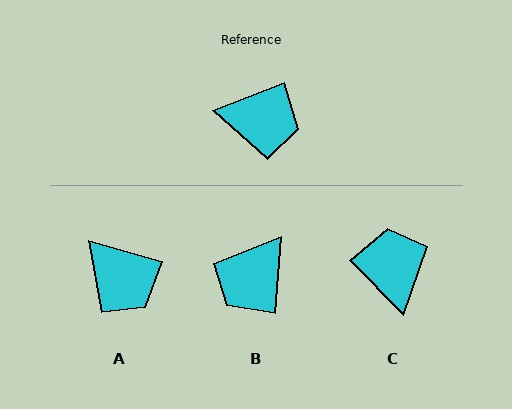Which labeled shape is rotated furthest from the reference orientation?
B, about 116 degrees away.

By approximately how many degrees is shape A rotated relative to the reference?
Approximately 38 degrees clockwise.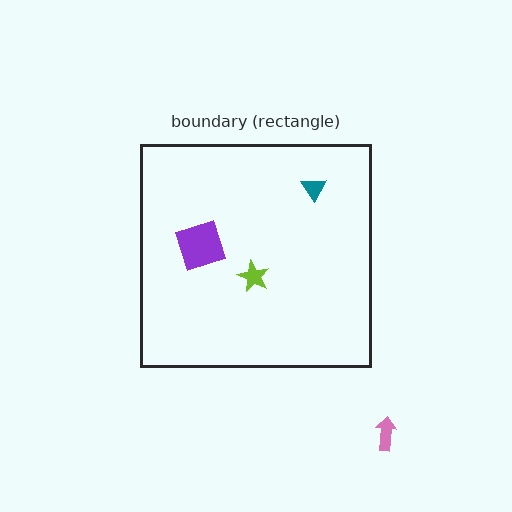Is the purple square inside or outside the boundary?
Inside.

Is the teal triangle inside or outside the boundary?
Inside.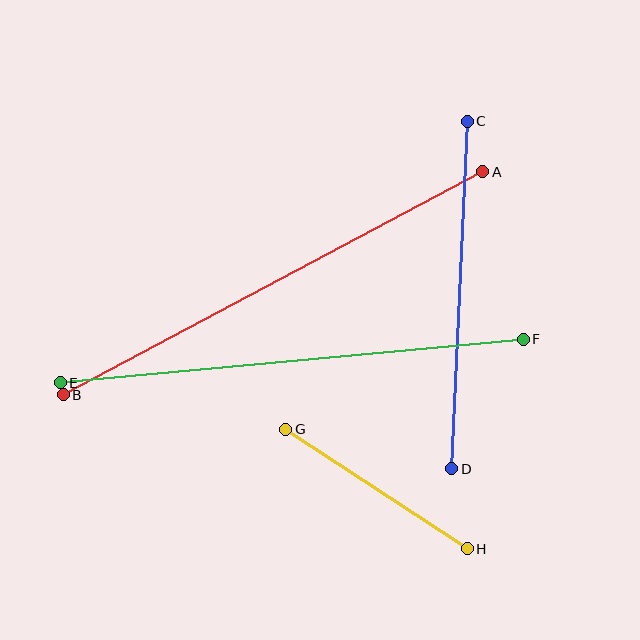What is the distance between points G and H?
The distance is approximately 217 pixels.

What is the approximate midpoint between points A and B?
The midpoint is at approximately (273, 283) pixels.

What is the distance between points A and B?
The distance is approximately 475 pixels.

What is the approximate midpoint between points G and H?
The midpoint is at approximately (377, 489) pixels.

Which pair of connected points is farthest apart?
Points A and B are farthest apart.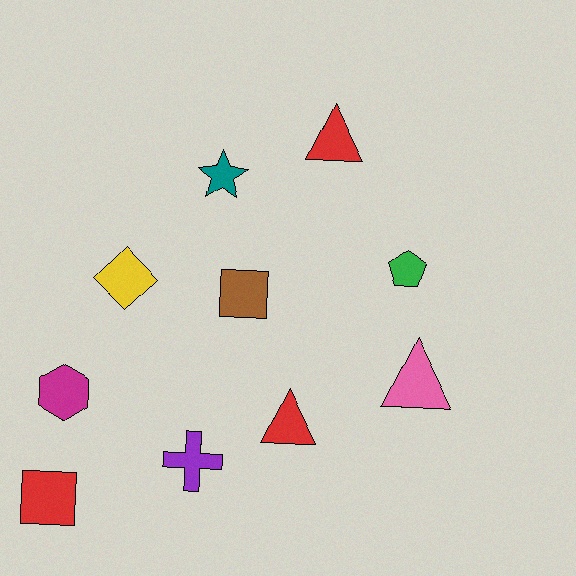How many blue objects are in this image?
There are no blue objects.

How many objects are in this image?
There are 10 objects.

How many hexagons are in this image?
There is 1 hexagon.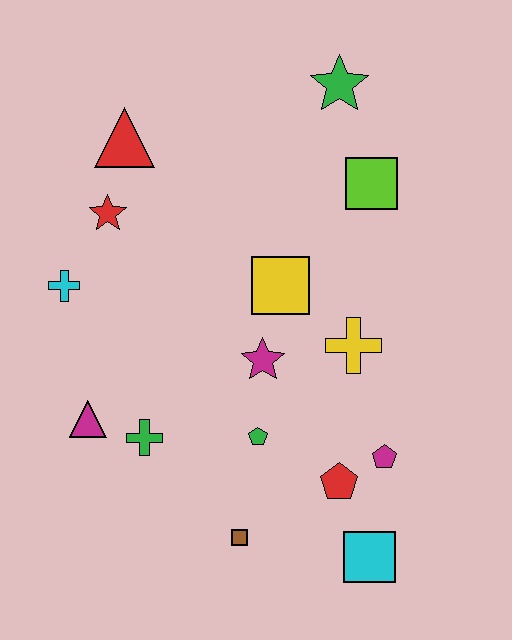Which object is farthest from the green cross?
The green star is farthest from the green cross.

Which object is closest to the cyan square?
The red pentagon is closest to the cyan square.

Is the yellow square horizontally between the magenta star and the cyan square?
Yes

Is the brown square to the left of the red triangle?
No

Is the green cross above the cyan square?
Yes